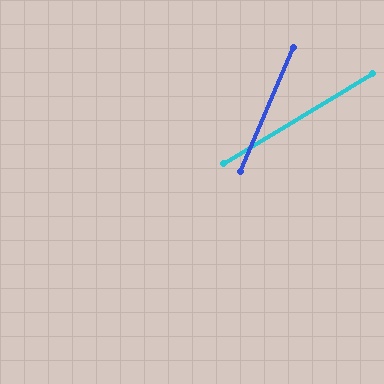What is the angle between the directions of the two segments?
Approximately 36 degrees.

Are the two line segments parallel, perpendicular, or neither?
Neither parallel nor perpendicular — they differ by about 36°.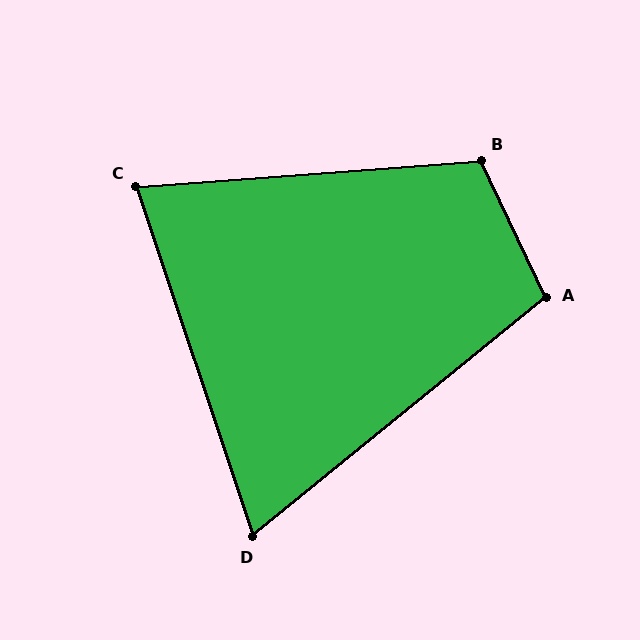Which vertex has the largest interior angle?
B, at approximately 111 degrees.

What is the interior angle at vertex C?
Approximately 76 degrees (acute).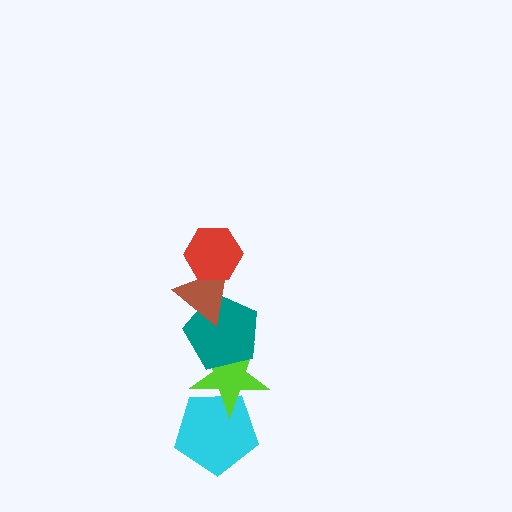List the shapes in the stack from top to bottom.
From top to bottom: the red hexagon, the brown triangle, the teal pentagon, the lime star, the cyan pentagon.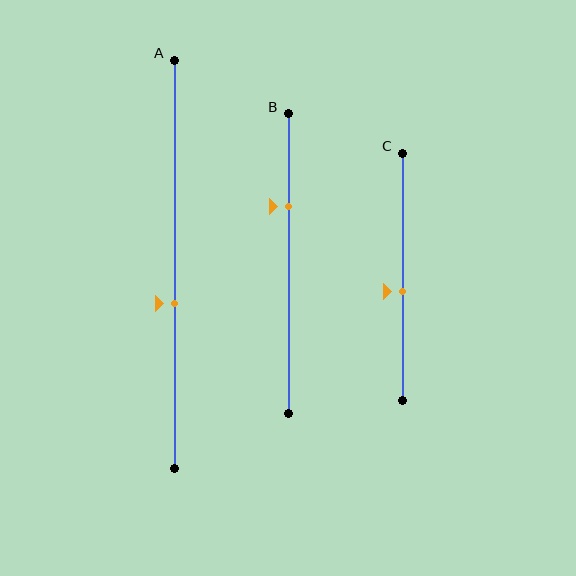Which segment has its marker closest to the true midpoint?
Segment C has its marker closest to the true midpoint.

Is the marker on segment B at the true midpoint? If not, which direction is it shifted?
No, the marker on segment B is shifted upward by about 19% of the segment length.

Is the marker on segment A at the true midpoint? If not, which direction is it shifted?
No, the marker on segment A is shifted downward by about 9% of the segment length.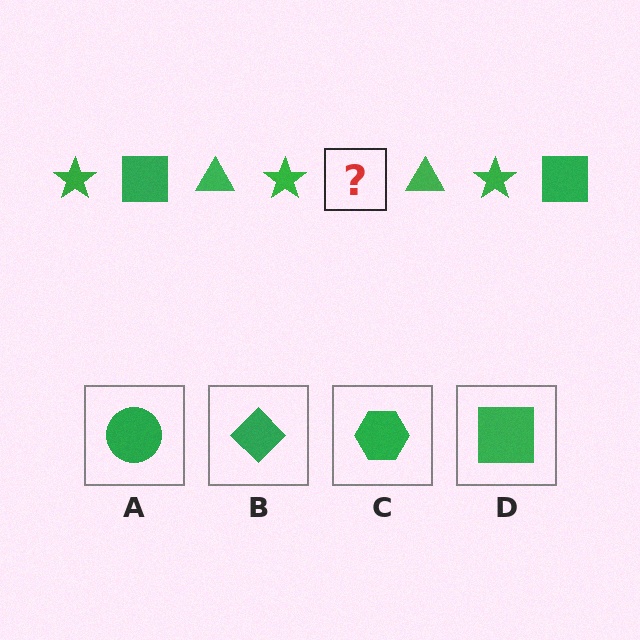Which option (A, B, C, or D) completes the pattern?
D.